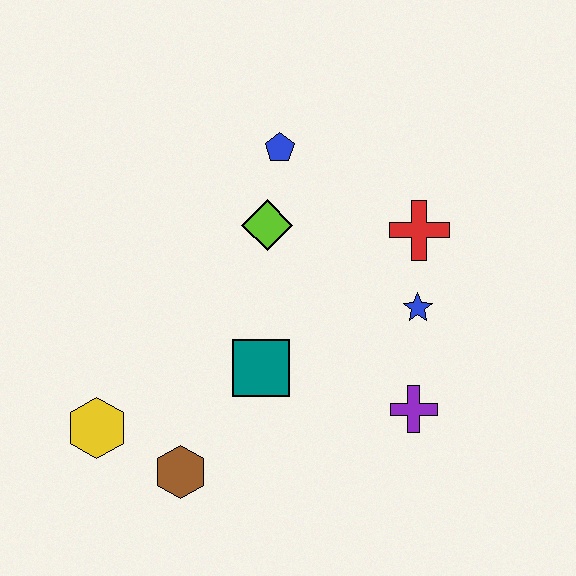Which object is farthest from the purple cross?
The yellow hexagon is farthest from the purple cross.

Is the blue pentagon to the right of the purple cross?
No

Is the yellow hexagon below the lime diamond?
Yes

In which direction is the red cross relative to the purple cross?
The red cross is above the purple cross.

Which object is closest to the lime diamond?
The blue pentagon is closest to the lime diamond.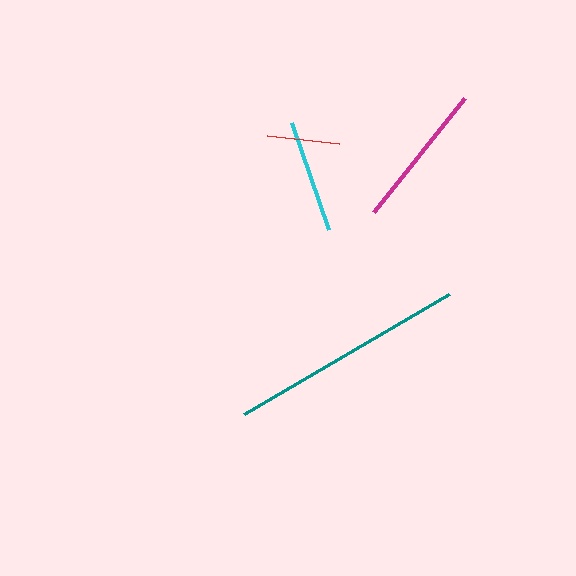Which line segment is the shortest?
The red line is the shortest at approximately 72 pixels.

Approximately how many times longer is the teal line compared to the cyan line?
The teal line is approximately 2.1 times the length of the cyan line.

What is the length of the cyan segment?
The cyan segment is approximately 113 pixels long.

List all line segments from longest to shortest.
From longest to shortest: teal, magenta, cyan, red.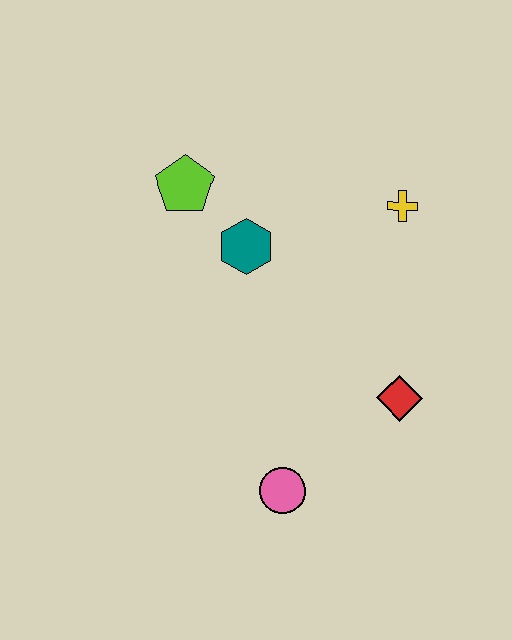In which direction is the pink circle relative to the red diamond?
The pink circle is to the left of the red diamond.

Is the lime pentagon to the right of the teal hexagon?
No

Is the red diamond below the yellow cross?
Yes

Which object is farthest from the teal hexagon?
The pink circle is farthest from the teal hexagon.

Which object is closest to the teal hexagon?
The lime pentagon is closest to the teal hexagon.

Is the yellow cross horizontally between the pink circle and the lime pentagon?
No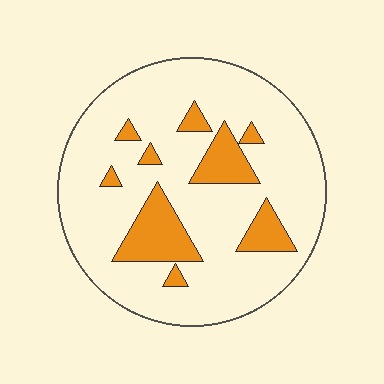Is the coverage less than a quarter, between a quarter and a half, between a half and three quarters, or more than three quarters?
Less than a quarter.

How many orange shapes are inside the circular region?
9.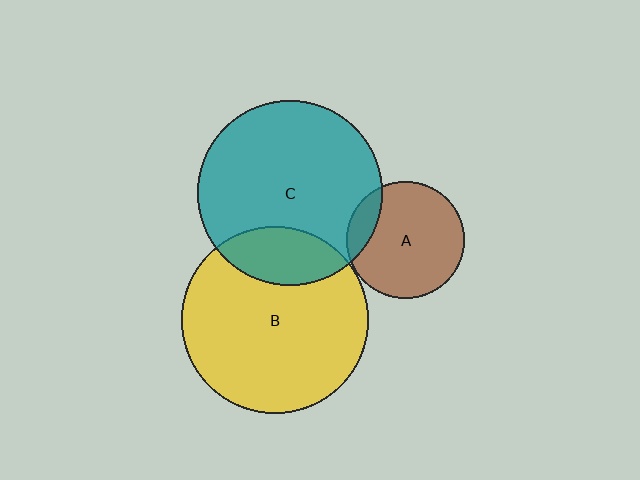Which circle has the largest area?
Circle B (yellow).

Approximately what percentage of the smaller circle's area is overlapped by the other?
Approximately 15%.